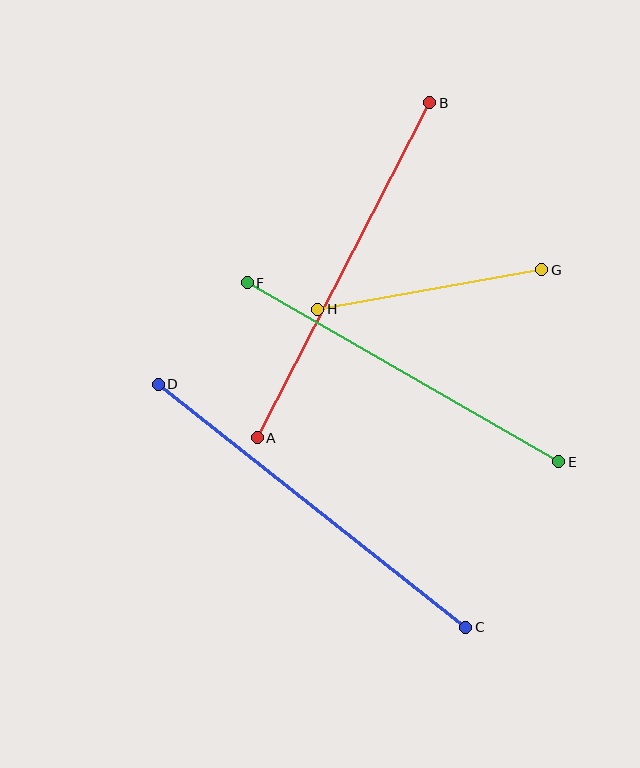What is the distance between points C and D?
The distance is approximately 392 pixels.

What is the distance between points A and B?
The distance is approximately 377 pixels.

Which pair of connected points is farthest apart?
Points C and D are farthest apart.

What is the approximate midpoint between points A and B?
The midpoint is at approximately (343, 270) pixels.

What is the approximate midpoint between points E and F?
The midpoint is at approximately (403, 372) pixels.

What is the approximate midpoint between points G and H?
The midpoint is at approximately (430, 289) pixels.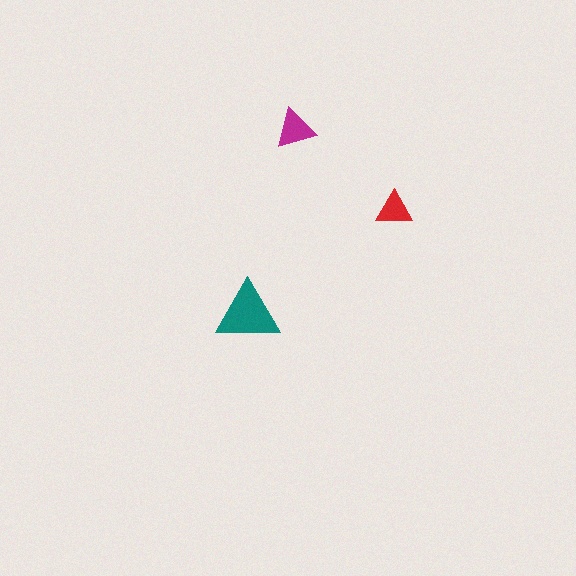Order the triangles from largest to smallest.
the teal one, the magenta one, the red one.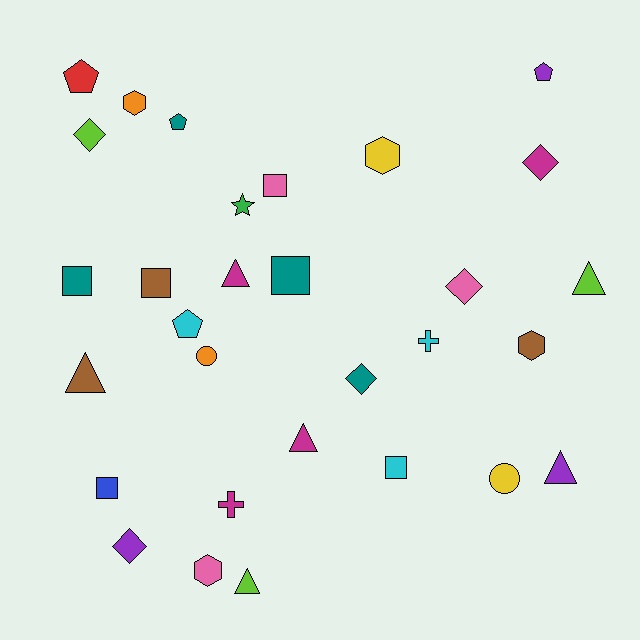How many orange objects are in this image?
There are 2 orange objects.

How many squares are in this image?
There are 6 squares.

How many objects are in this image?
There are 30 objects.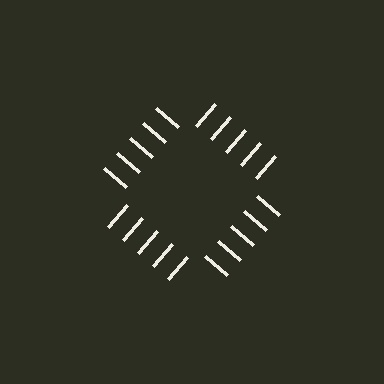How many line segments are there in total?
20 — 5 along each of the 4 edges.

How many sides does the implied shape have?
4 sides — the line-ends trace a square.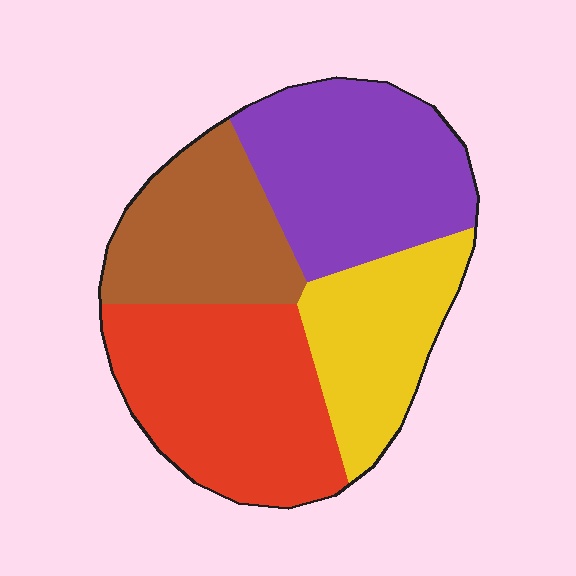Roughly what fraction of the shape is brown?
Brown covers roughly 20% of the shape.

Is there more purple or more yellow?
Purple.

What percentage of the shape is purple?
Purple covers roughly 30% of the shape.